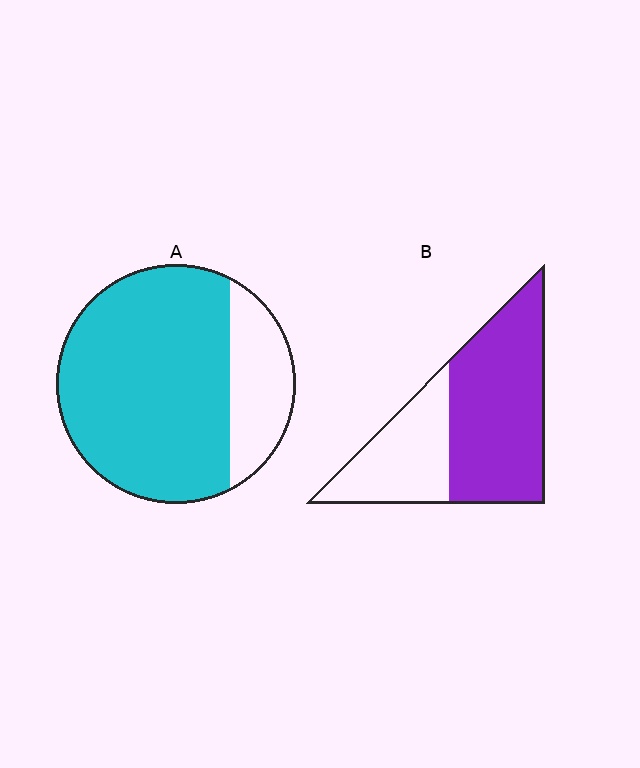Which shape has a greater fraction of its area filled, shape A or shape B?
Shape A.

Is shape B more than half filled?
Yes.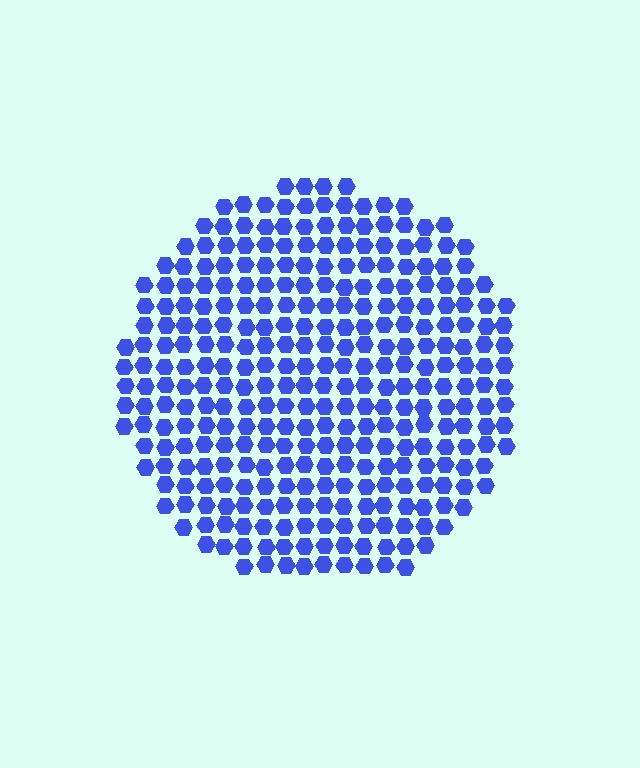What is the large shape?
The large shape is a circle.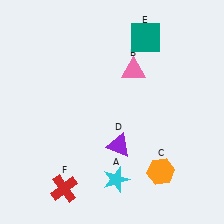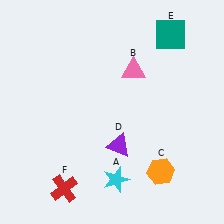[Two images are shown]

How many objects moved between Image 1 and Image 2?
1 object moved between the two images.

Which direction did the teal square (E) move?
The teal square (E) moved right.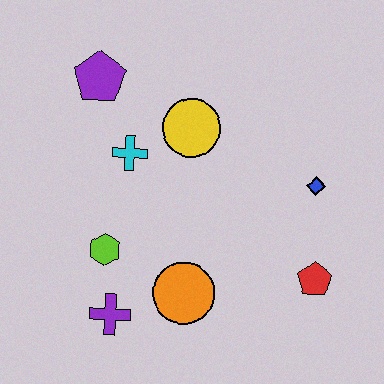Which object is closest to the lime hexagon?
The purple cross is closest to the lime hexagon.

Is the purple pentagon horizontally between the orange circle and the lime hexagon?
No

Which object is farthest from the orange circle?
The purple pentagon is farthest from the orange circle.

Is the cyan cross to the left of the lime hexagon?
No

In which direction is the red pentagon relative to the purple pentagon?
The red pentagon is to the right of the purple pentagon.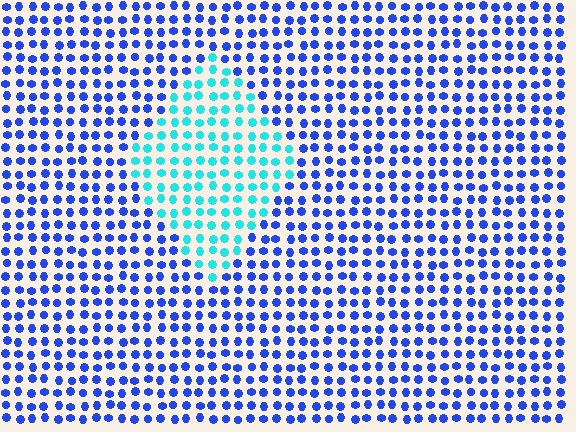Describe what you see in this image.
The image is filled with small blue elements in a uniform arrangement. A diamond-shaped region is visible where the elements are tinted to a slightly different hue, forming a subtle color boundary.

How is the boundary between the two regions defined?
The boundary is defined purely by a slight shift in hue (about 50 degrees). Spacing, size, and orientation are identical on both sides.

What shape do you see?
I see a diamond.